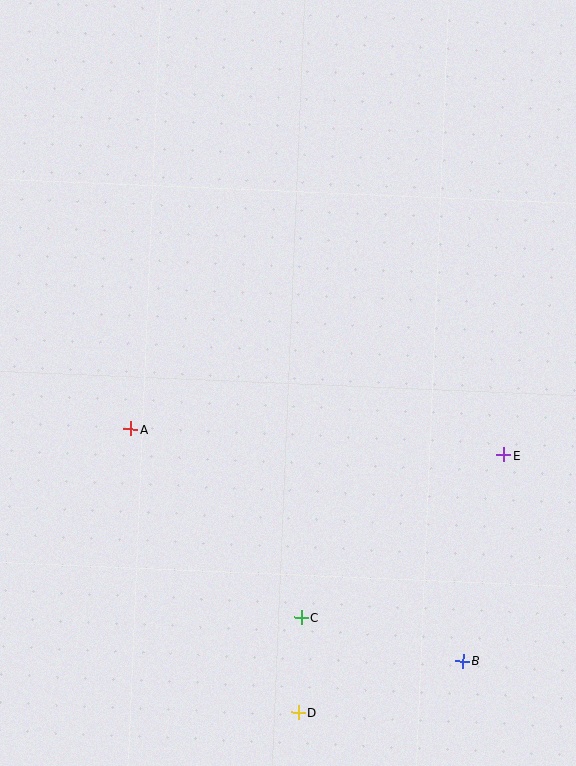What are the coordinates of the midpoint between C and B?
The midpoint between C and B is at (382, 639).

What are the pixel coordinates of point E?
Point E is at (504, 455).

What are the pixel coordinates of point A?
Point A is at (131, 429).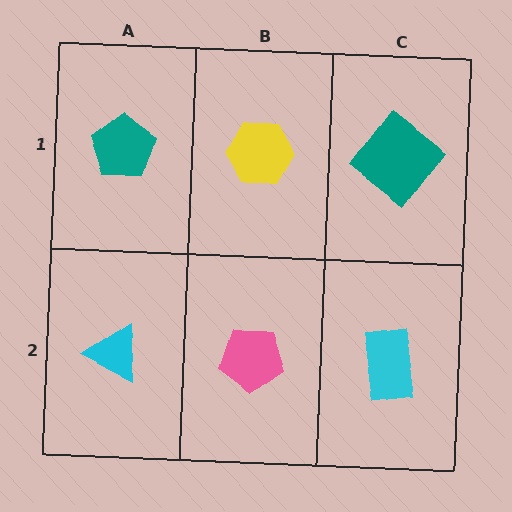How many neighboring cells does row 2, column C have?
2.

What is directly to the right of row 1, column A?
A yellow hexagon.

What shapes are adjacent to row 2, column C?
A teal diamond (row 1, column C), a pink pentagon (row 2, column B).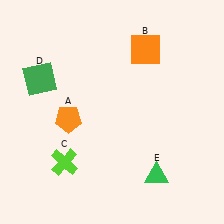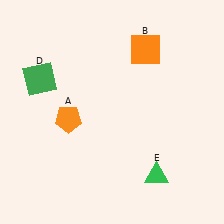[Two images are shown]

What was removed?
The lime cross (C) was removed in Image 2.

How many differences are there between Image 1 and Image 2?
There is 1 difference between the two images.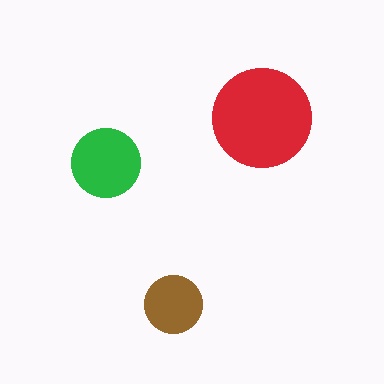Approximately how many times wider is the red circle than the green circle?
About 1.5 times wider.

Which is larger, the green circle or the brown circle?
The green one.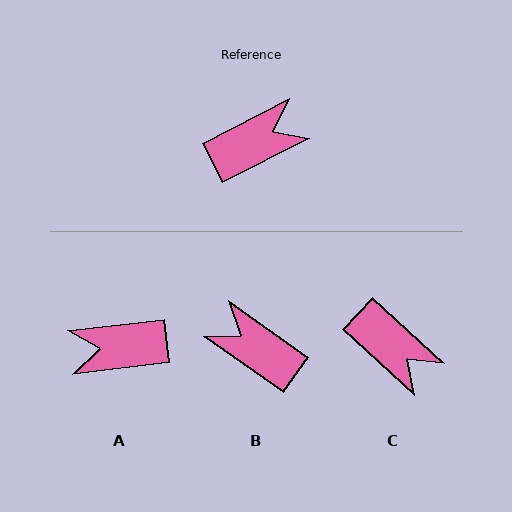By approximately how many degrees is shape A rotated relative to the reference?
Approximately 160 degrees counter-clockwise.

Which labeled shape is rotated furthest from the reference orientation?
A, about 160 degrees away.